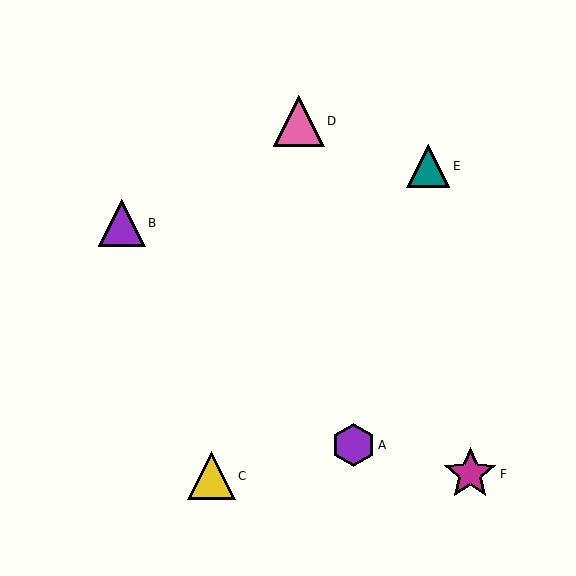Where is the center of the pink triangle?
The center of the pink triangle is at (299, 121).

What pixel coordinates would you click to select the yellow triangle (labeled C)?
Click at (212, 476) to select the yellow triangle C.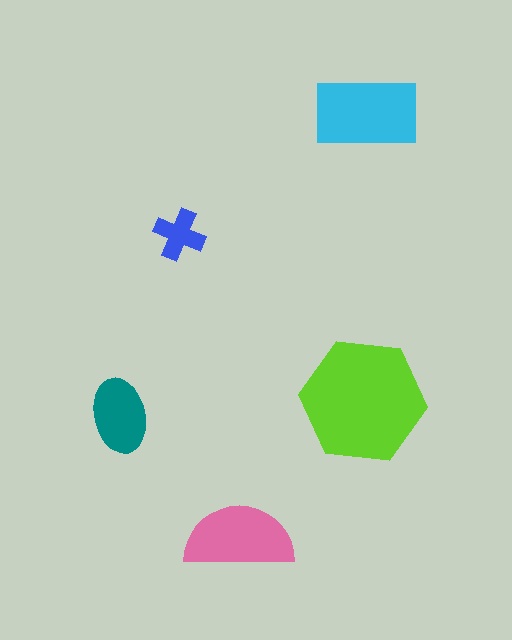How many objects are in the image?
There are 5 objects in the image.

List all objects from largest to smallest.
The lime hexagon, the cyan rectangle, the pink semicircle, the teal ellipse, the blue cross.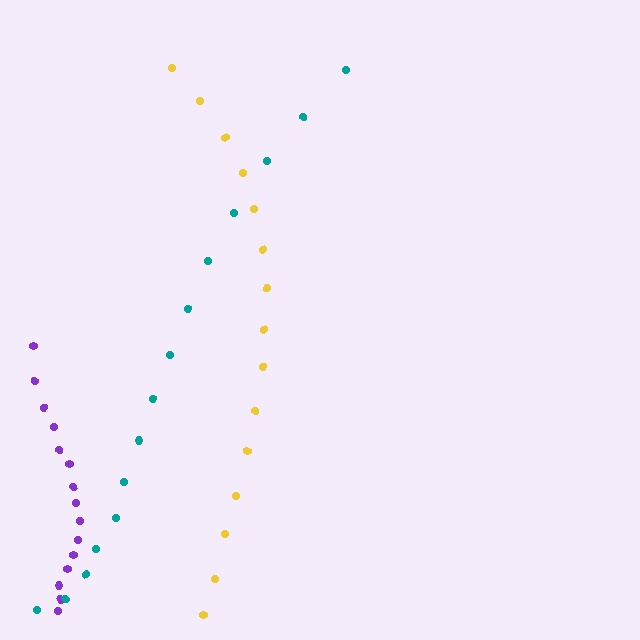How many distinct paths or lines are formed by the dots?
There are 3 distinct paths.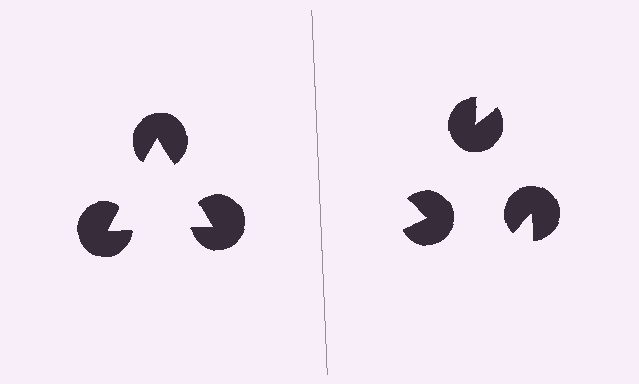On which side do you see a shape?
An illusory triangle appears on the left side. On the right side the wedge cuts are rotated, so no coherent shape forms.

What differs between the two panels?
The pac-man discs are positioned identically on both sides; only the wedge orientations differ. On the left they align to a triangle; on the right they are misaligned.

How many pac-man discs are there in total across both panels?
6 — 3 on each side.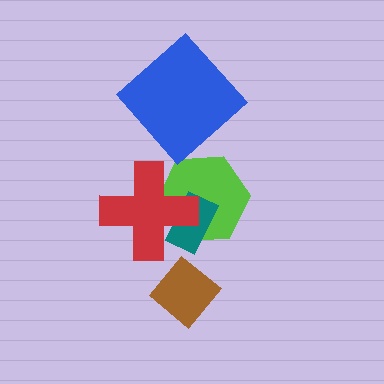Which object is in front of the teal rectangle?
The red cross is in front of the teal rectangle.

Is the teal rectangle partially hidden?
Yes, it is partially covered by another shape.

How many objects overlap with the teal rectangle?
2 objects overlap with the teal rectangle.